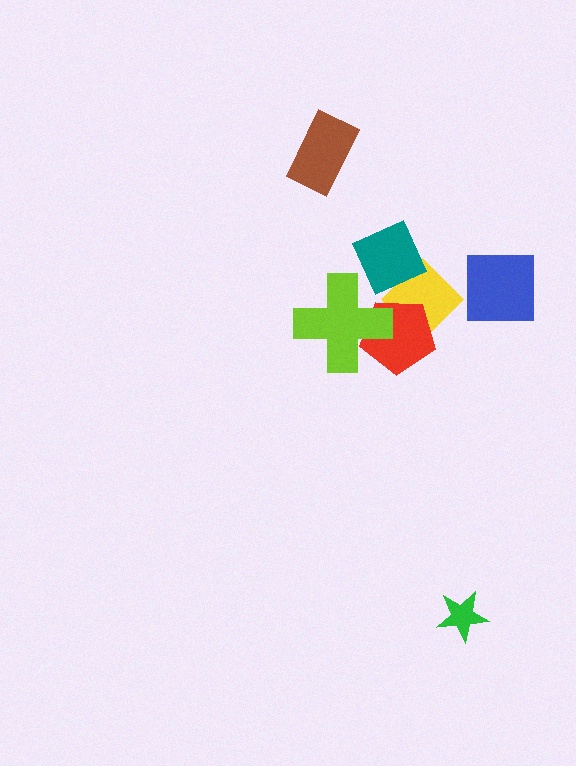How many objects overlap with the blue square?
0 objects overlap with the blue square.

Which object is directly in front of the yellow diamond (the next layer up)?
The red pentagon is directly in front of the yellow diamond.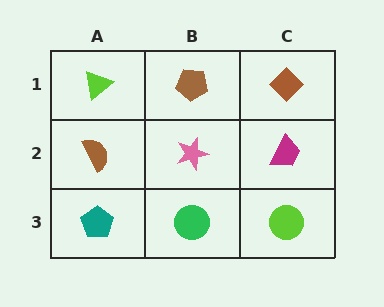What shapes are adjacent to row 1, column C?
A magenta trapezoid (row 2, column C), a brown pentagon (row 1, column B).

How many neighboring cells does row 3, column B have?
3.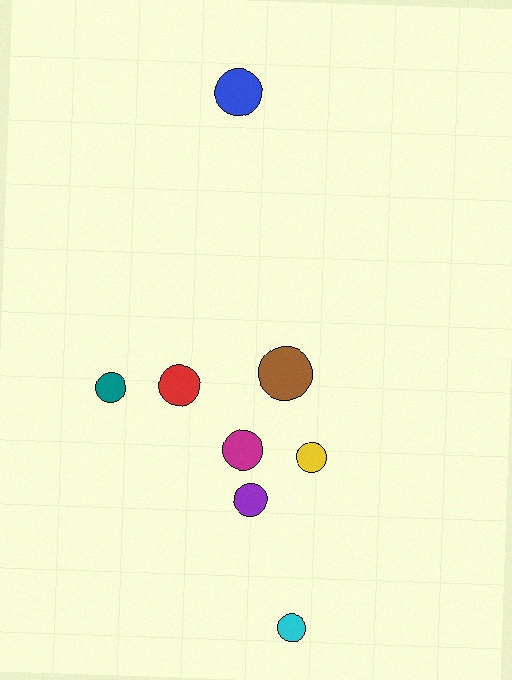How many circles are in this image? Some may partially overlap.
There are 8 circles.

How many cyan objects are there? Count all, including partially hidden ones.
There is 1 cyan object.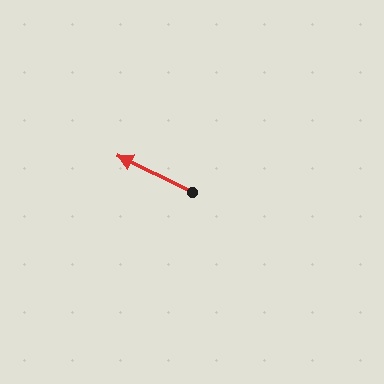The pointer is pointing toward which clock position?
Roughly 10 o'clock.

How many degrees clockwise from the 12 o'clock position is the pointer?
Approximately 296 degrees.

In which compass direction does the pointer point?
Northwest.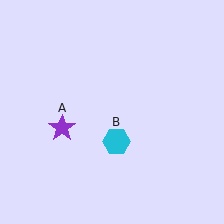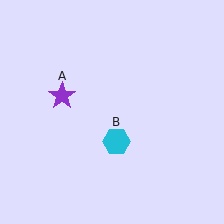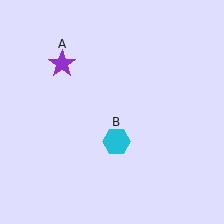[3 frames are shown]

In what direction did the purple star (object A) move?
The purple star (object A) moved up.